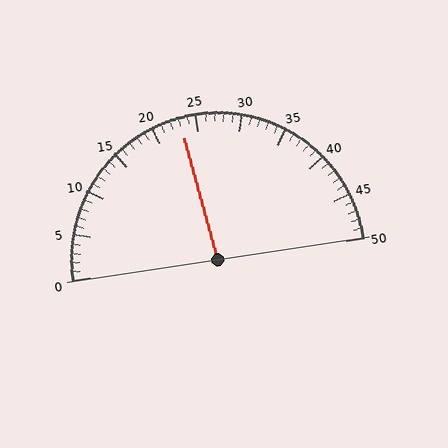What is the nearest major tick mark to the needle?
The nearest major tick mark is 25.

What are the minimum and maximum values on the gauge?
The gauge ranges from 0 to 50.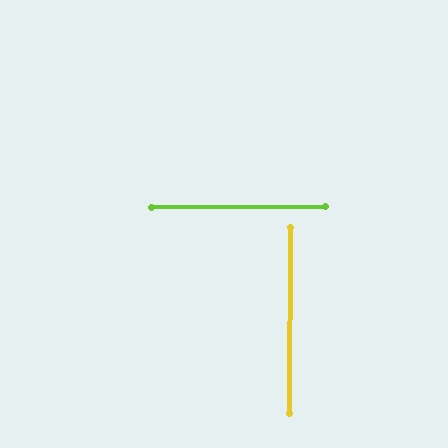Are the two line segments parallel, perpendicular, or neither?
Perpendicular — they meet at approximately 90°.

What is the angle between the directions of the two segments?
Approximately 90 degrees.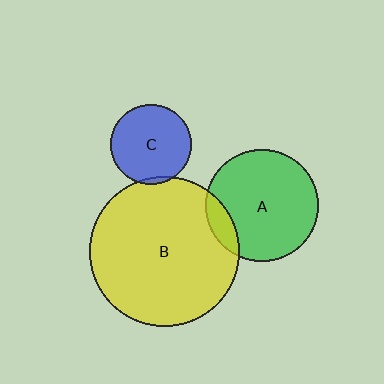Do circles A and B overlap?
Yes.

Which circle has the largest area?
Circle B (yellow).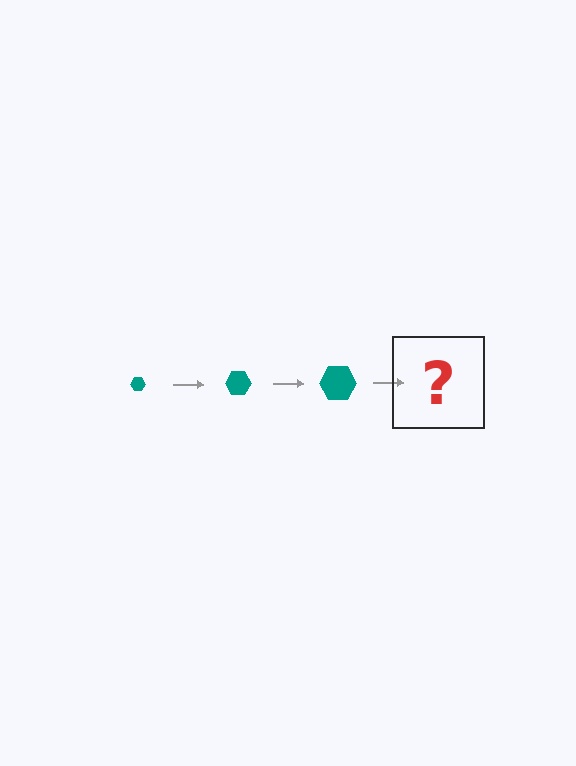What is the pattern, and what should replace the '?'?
The pattern is that the hexagon gets progressively larger each step. The '?' should be a teal hexagon, larger than the previous one.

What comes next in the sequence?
The next element should be a teal hexagon, larger than the previous one.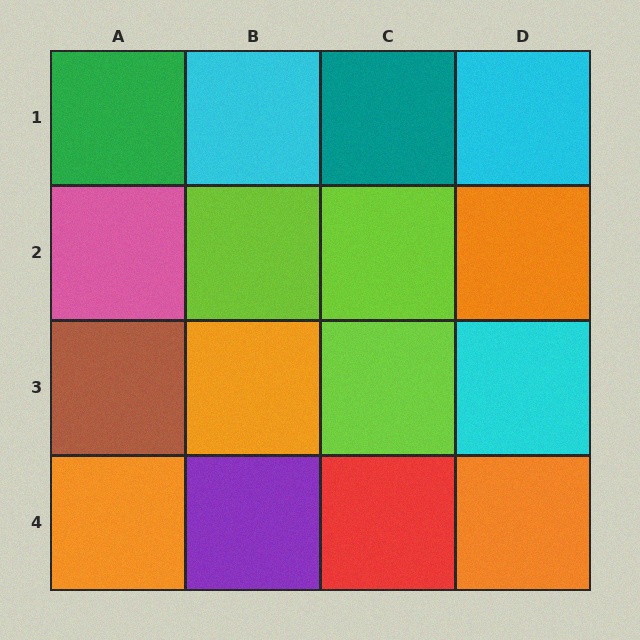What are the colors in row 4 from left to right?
Orange, purple, red, orange.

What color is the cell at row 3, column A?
Brown.